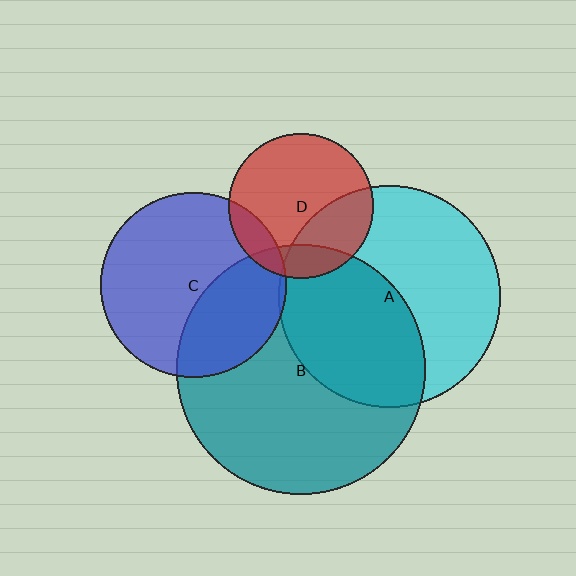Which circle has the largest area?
Circle B (teal).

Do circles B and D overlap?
Yes.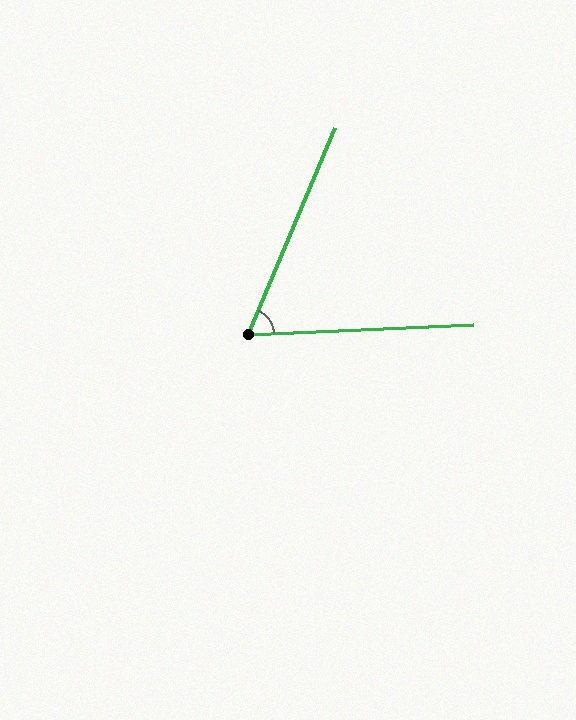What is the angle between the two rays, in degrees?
Approximately 65 degrees.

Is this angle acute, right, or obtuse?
It is acute.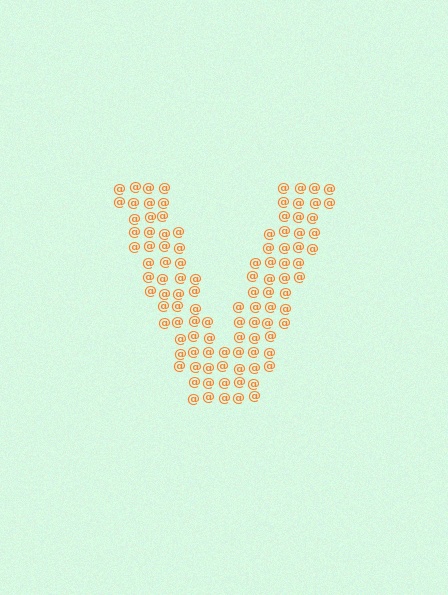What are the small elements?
The small elements are at signs.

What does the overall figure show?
The overall figure shows the letter V.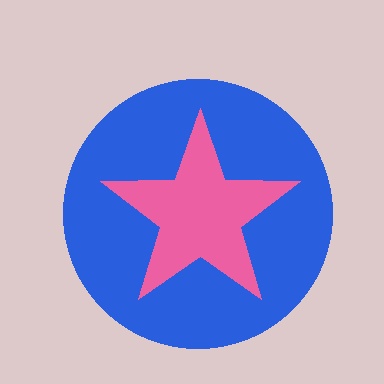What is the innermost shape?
The pink star.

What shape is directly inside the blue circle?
The pink star.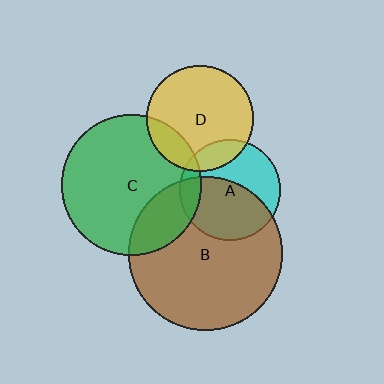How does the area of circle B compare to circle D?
Approximately 2.1 times.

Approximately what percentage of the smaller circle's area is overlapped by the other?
Approximately 20%.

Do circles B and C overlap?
Yes.